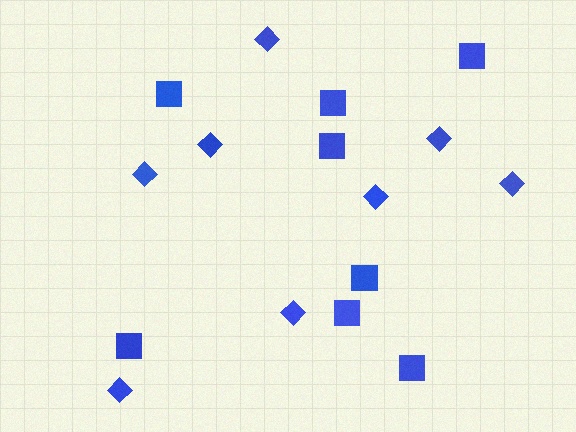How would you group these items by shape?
There are 2 groups: one group of squares (8) and one group of diamonds (8).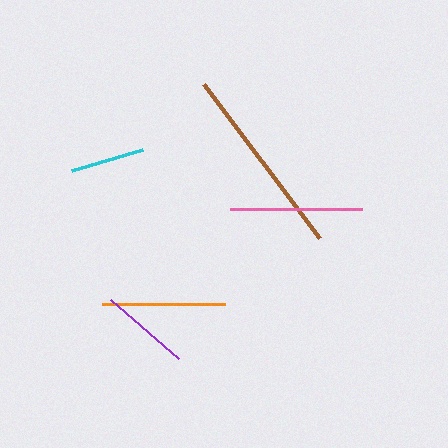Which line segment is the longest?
The brown line is the longest at approximately 193 pixels.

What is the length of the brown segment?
The brown segment is approximately 193 pixels long.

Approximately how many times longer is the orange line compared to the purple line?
The orange line is approximately 1.4 times the length of the purple line.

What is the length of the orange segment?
The orange segment is approximately 123 pixels long.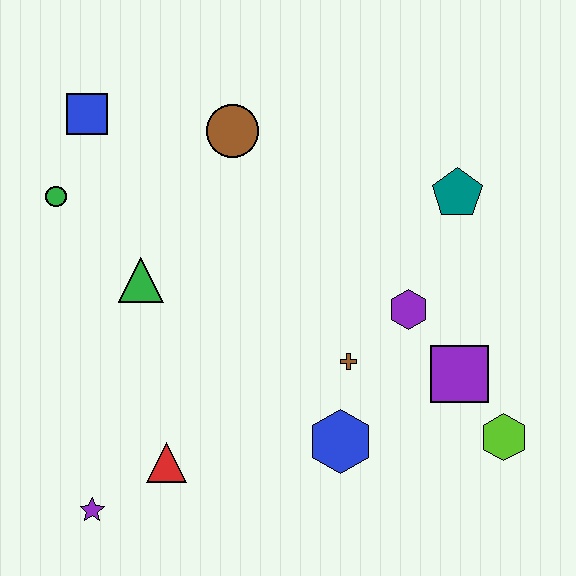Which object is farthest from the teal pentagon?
The purple star is farthest from the teal pentagon.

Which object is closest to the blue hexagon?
The brown cross is closest to the blue hexagon.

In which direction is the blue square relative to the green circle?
The blue square is above the green circle.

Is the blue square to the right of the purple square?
No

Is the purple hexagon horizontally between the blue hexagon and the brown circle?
No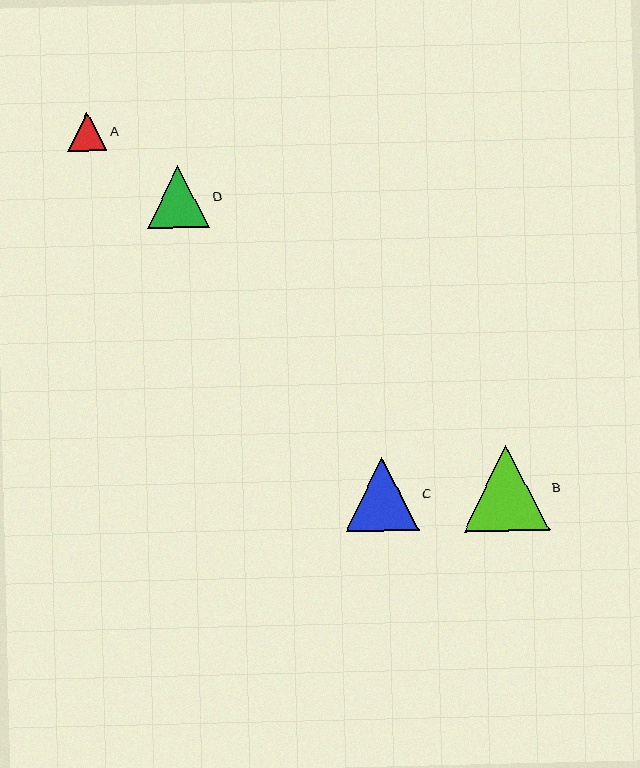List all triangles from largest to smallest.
From largest to smallest: B, C, D, A.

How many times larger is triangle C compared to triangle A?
Triangle C is approximately 1.9 times the size of triangle A.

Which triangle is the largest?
Triangle B is the largest with a size of approximately 86 pixels.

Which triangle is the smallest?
Triangle A is the smallest with a size of approximately 39 pixels.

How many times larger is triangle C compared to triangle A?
Triangle C is approximately 1.9 times the size of triangle A.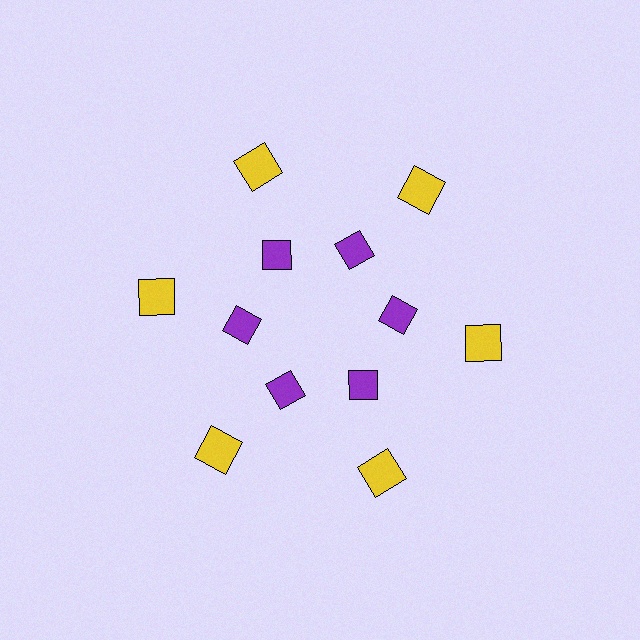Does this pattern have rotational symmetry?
Yes, this pattern has 6-fold rotational symmetry. It looks the same after rotating 60 degrees around the center.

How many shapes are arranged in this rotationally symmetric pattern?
There are 12 shapes, arranged in 6 groups of 2.